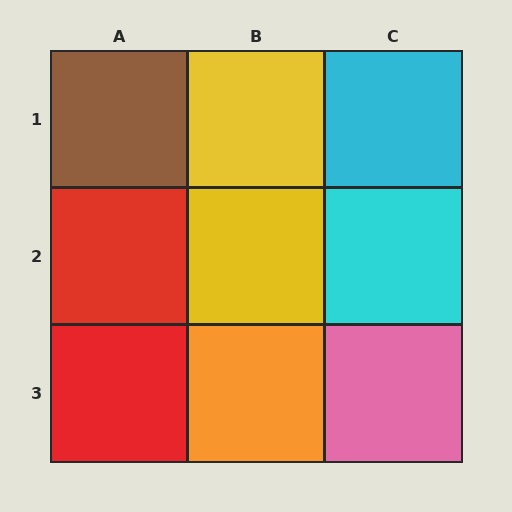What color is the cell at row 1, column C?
Cyan.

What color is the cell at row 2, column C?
Cyan.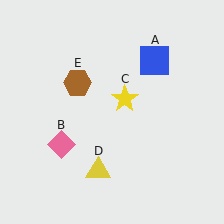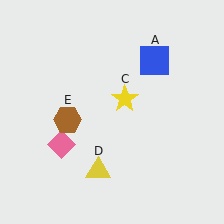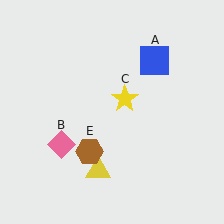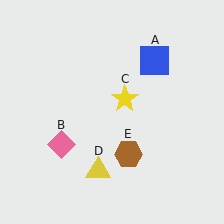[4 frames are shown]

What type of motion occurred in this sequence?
The brown hexagon (object E) rotated counterclockwise around the center of the scene.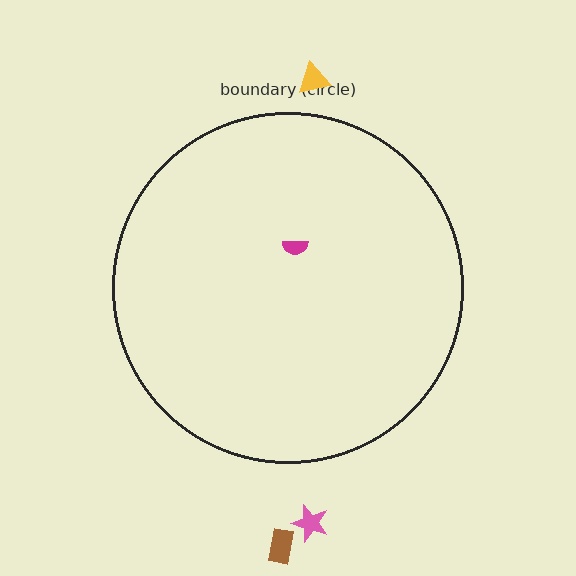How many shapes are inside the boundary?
1 inside, 3 outside.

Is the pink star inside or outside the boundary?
Outside.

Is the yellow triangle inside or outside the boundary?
Outside.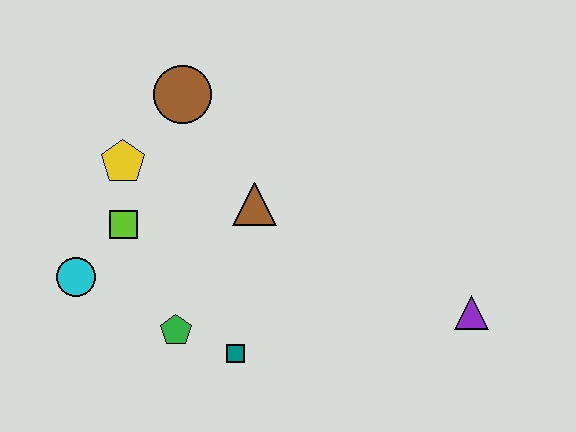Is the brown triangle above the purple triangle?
Yes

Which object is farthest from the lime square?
The purple triangle is farthest from the lime square.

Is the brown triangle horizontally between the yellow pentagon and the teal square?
No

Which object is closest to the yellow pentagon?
The lime square is closest to the yellow pentagon.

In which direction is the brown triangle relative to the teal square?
The brown triangle is above the teal square.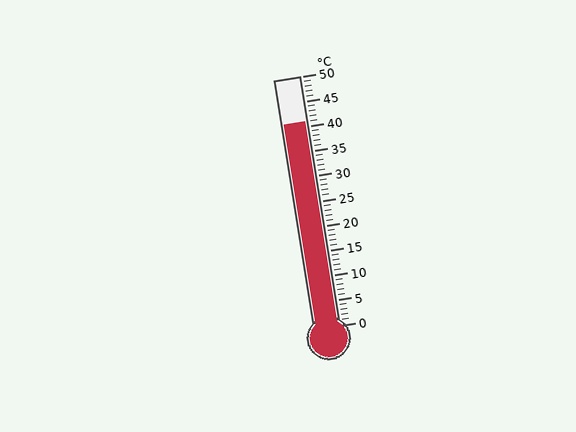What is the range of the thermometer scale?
The thermometer scale ranges from 0°C to 50°C.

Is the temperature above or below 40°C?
The temperature is above 40°C.